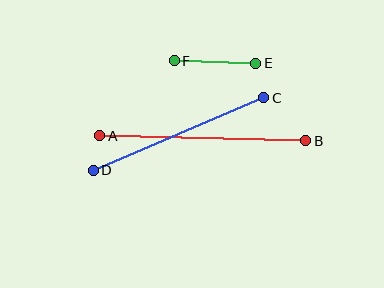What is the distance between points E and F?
The distance is approximately 82 pixels.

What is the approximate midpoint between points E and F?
The midpoint is at approximately (215, 62) pixels.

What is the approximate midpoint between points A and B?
The midpoint is at approximately (203, 138) pixels.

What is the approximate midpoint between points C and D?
The midpoint is at approximately (178, 134) pixels.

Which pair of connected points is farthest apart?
Points A and B are farthest apart.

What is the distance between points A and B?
The distance is approximately 206 pixels.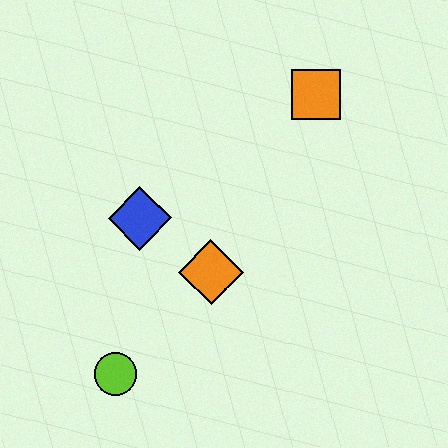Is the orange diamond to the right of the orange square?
No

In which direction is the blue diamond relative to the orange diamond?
The blue diamond is to the left of the orange diamond.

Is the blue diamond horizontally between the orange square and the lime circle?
Yes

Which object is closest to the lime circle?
The orange diamond is closest to the lime circle.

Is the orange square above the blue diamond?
Yes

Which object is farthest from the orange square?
The lime circle is farthest from the orange square.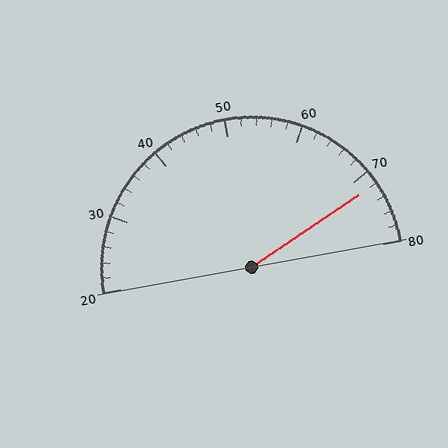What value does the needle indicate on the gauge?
The needle indicates approximately 72.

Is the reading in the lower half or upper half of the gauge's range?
The reading is in the upper half of the range (20 to 80).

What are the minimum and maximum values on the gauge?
The gauge ranges from 20 to 80.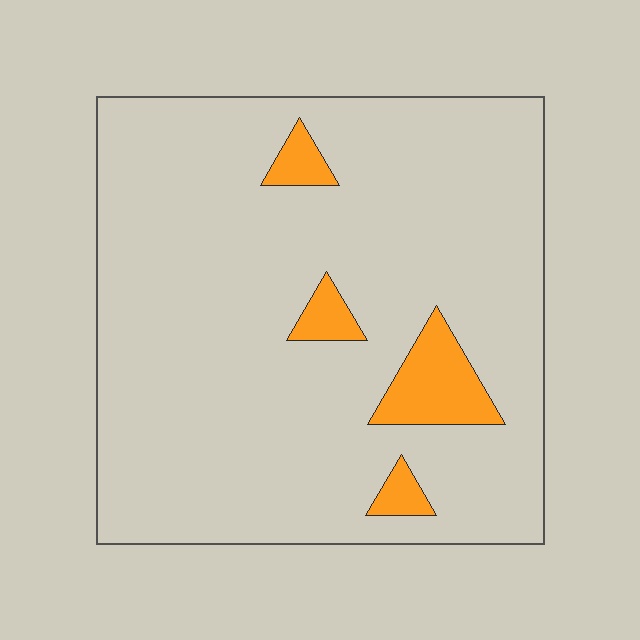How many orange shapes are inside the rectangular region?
4.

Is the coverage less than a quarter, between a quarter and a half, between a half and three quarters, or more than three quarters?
Less than a quarter.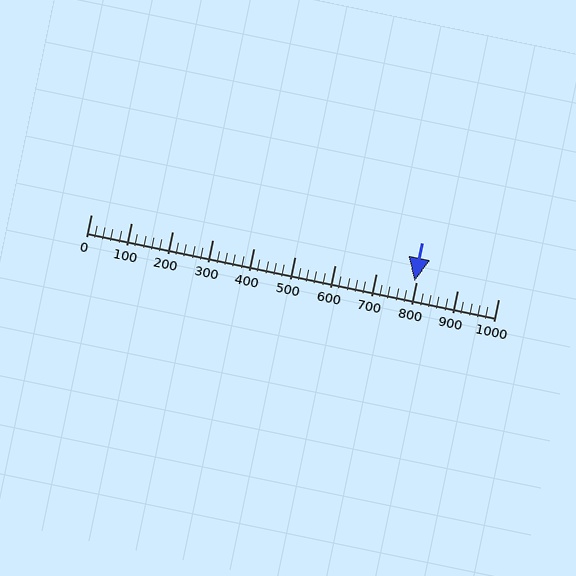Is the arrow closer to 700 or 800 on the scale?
The arrow is closer to 800.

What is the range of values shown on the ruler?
The ruler shows values from 0 to 1000.